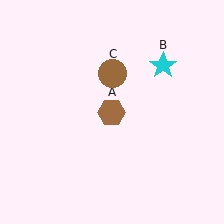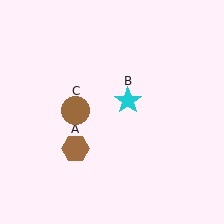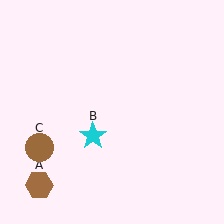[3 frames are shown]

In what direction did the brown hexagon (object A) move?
The brown hexagon (object A) moved down and to the left.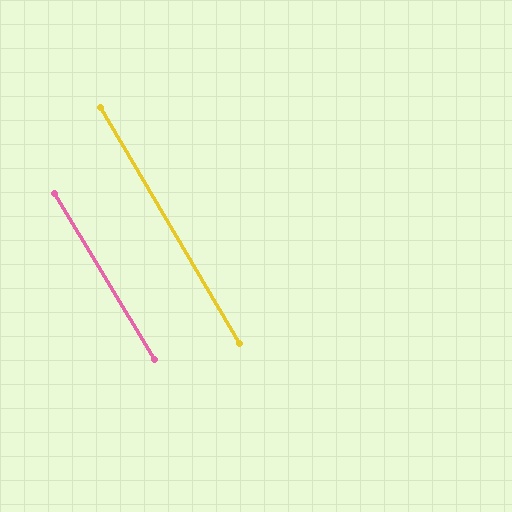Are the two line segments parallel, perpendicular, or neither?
Parallel — their directions differ by only 0.5°.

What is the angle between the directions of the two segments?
Approximately 1 degree.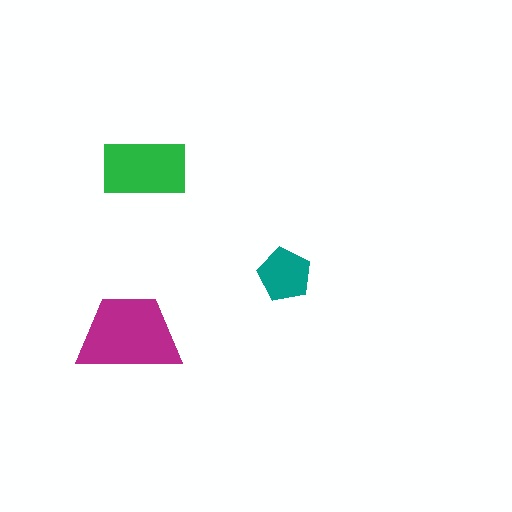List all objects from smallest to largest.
The teal pentagon, the green rectangle, the magenta trapezoid.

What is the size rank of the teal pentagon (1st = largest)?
3rd.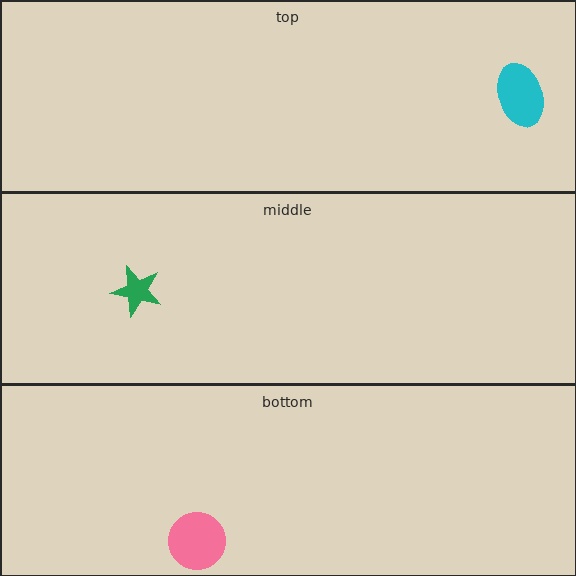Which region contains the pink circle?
The bottom region.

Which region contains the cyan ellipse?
The top region.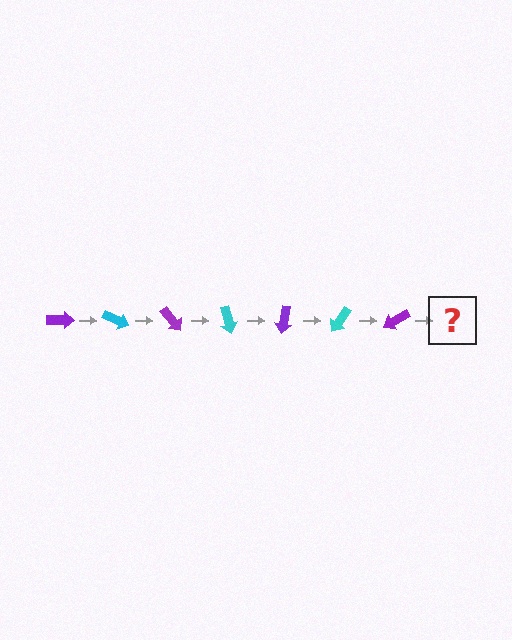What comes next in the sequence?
The next element should be a cyan arrow, rotated 175 degrees from the start.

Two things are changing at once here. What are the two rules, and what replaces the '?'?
The two rules are that it rotates 25 degrees each step and the color cycles through purple and cyan. The '?' should be a cyan arrow, rotated 175 degrees from the start.